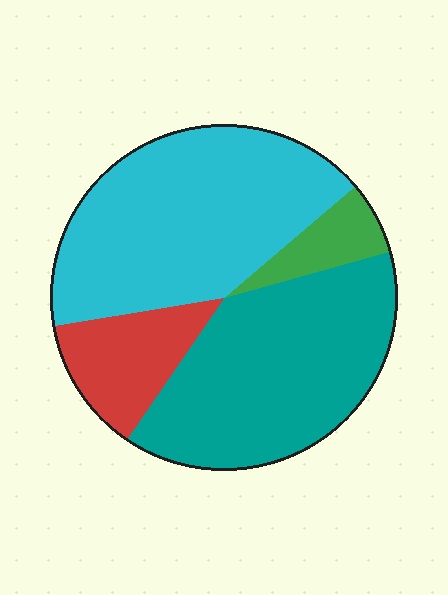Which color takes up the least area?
Green, at roughly 5%.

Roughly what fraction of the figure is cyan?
Cyan covers 42% of the figure.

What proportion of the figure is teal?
Teal covers roughly 40% of the figure.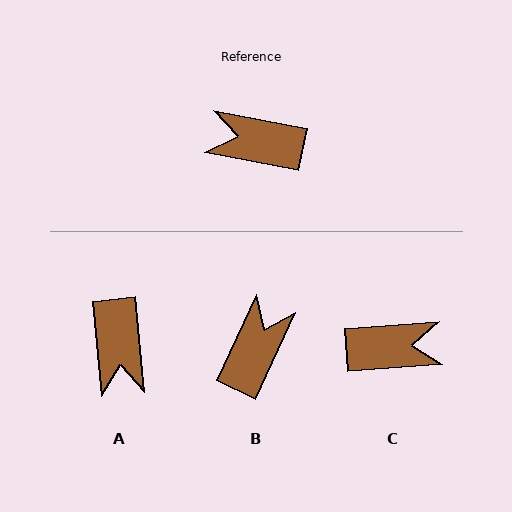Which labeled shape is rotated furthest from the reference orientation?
C, about 165 degrees away.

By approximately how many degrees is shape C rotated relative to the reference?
Approximately 165 degrees clockwise.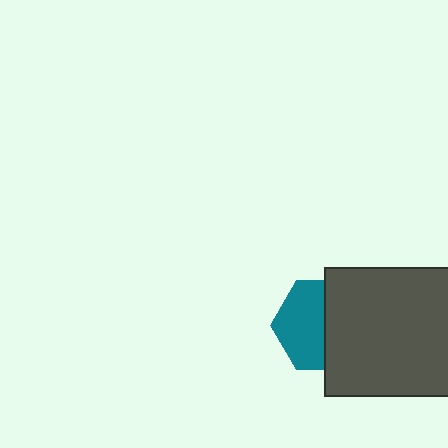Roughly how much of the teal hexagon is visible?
About half of it is visible (roughly 52%).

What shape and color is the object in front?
The object in front is a dark gray square.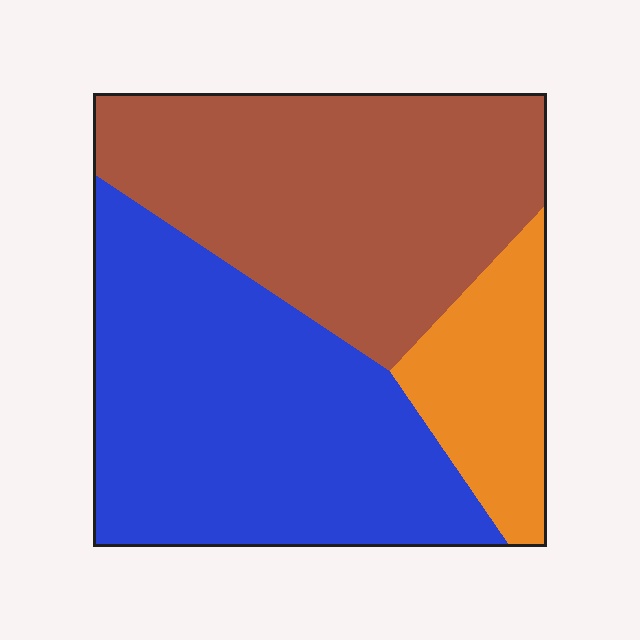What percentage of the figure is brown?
Brown takes up between a third and a half of the figure.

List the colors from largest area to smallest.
From largest to smallest: blue, brown, orange.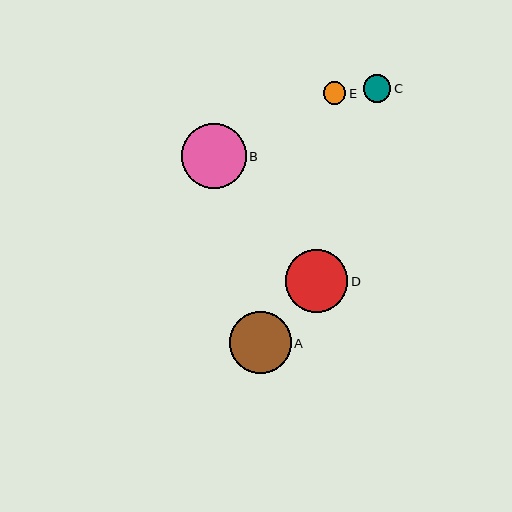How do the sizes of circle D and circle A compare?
Circle D and circle A are approximately the same size.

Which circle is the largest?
Circle B is the largest with a size of approximately 65 pixels.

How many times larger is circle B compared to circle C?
Circle B is approximately 2.3 times the size of circle C.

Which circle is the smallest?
Circle E is the smallest with a size of approximately 23 pixels.